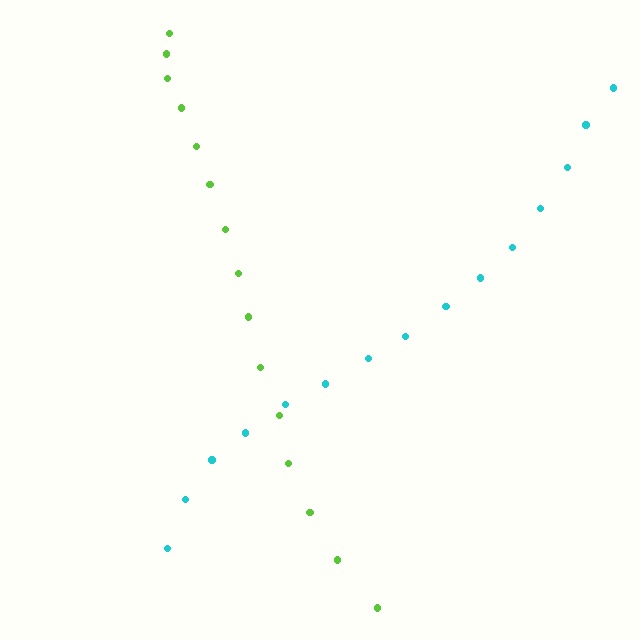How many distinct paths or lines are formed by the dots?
There are 2 distinct paths.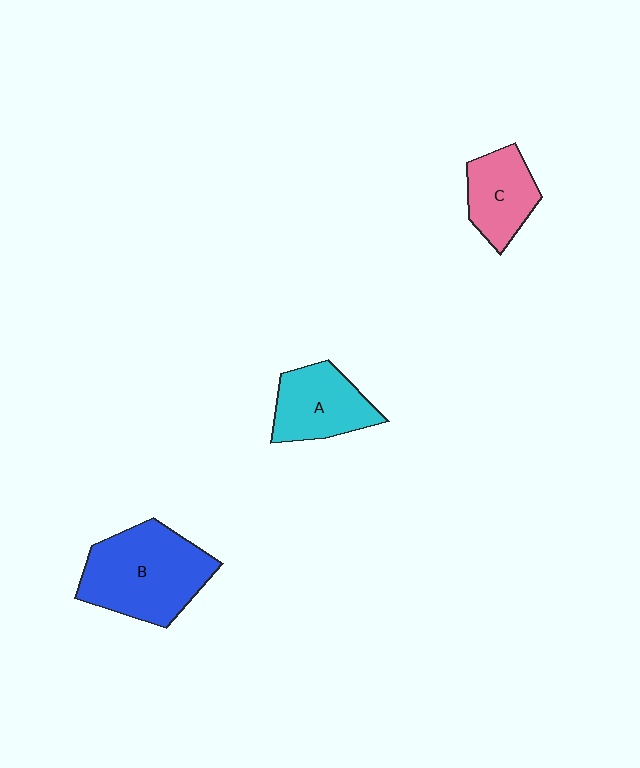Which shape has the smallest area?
Shape C (pink).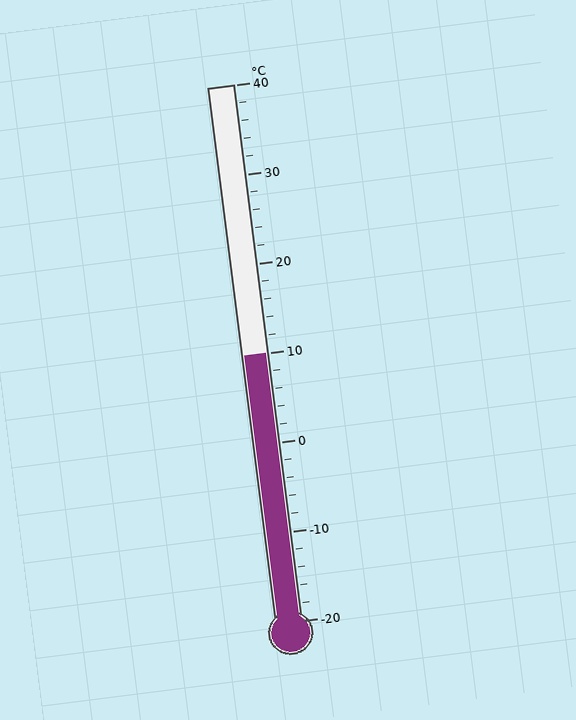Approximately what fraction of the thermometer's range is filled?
The thermometer is filled to approximately 50% of its range.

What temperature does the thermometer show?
The thermometer shows approximately 10°C.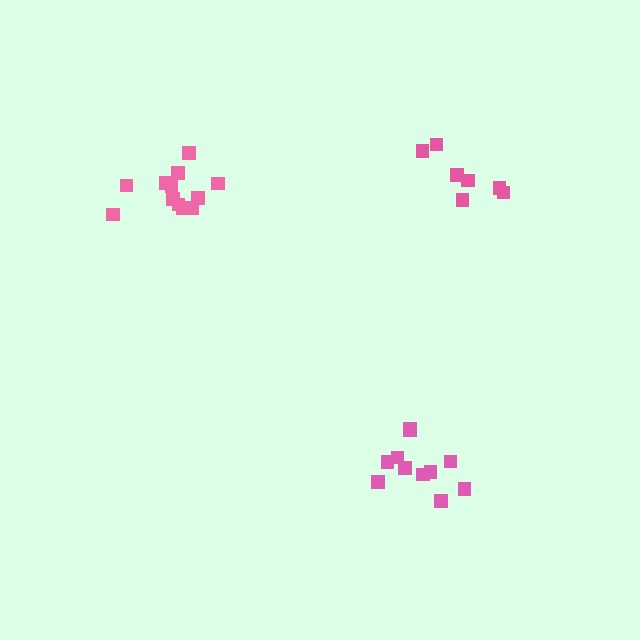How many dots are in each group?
Group 1: 11 dots, Group 2: 7 dots, Group 3: 12 dots (30 total).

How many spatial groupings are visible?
There are 3 spatial groupings.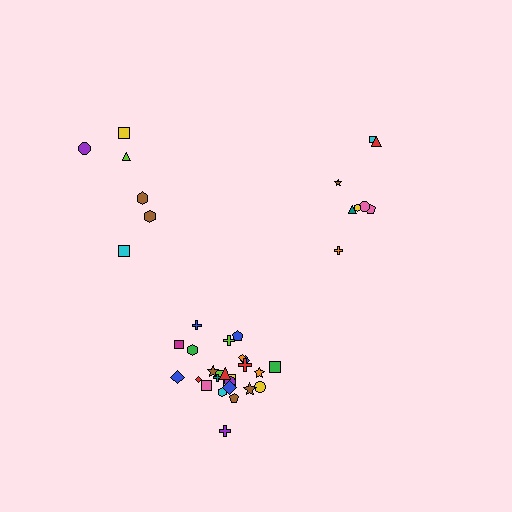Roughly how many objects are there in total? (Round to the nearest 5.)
Roughly 40 objects in total.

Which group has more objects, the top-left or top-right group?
The top-right group.